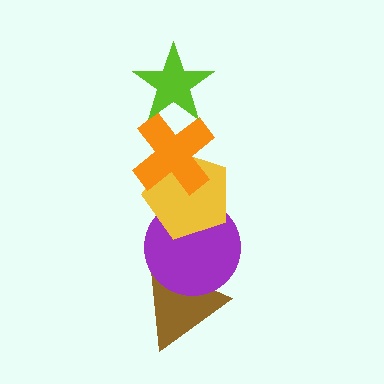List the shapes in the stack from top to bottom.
From top to bottom: the lime star, the orange cross, the yellow pentagon, the purple circle, the brown triangle.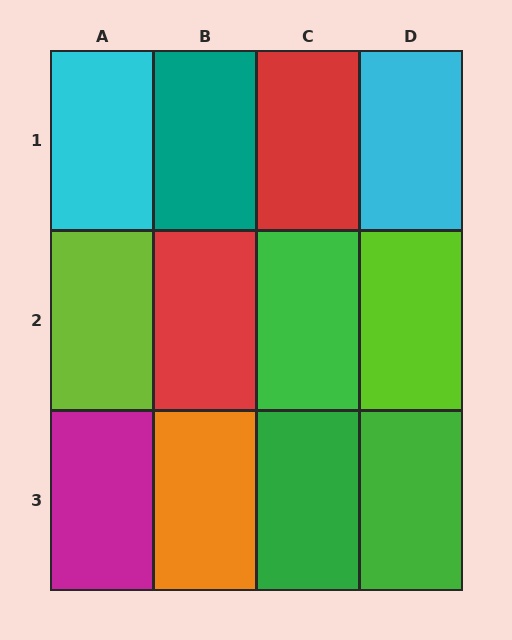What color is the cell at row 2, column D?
Lime.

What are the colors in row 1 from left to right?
Cyan, teal, red, cyan.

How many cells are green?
3 cells are green.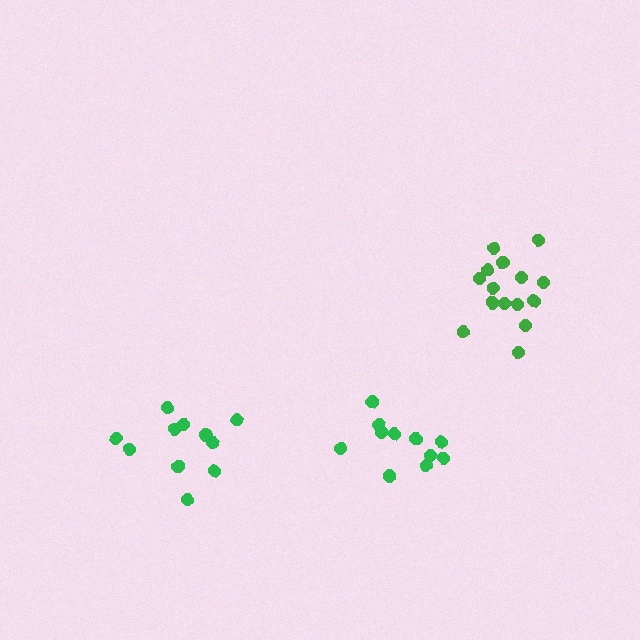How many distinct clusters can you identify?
There are 3 distinct clusters.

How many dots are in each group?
Group 1: 15 dots, Group 2: 11 dots, Group 3: 12 dots (38 total).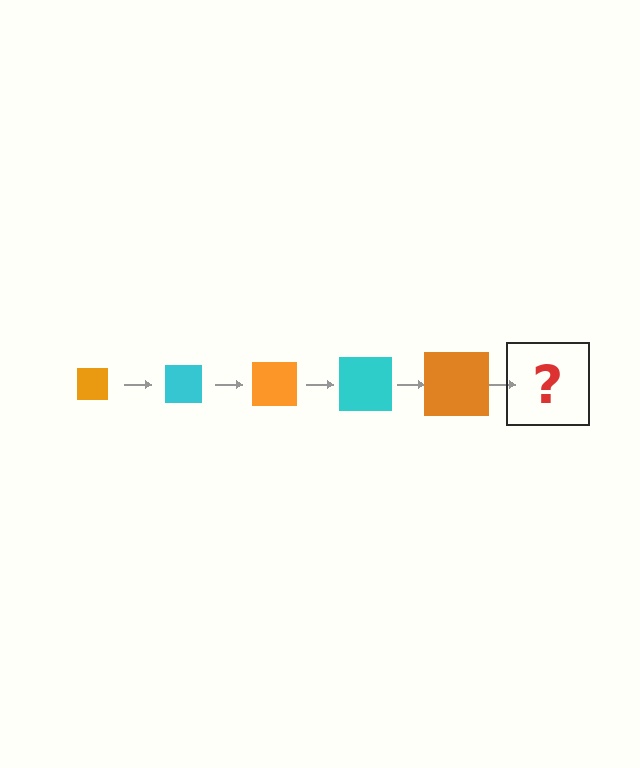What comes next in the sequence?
The next element should be a cyan square, larger than the previous one.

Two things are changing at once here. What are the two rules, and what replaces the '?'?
The two rules are that the square grows larger each step and the color cycles through orange and cyan. The '?' should be a cyan square, larger than the previous one.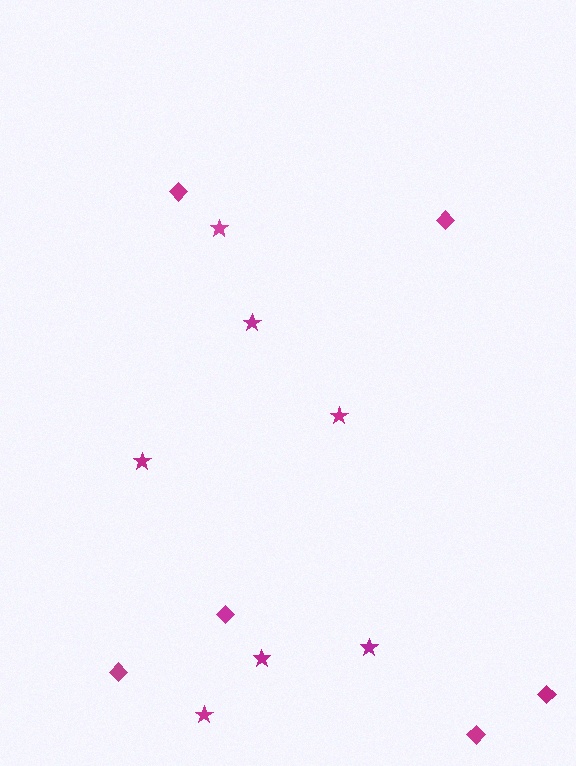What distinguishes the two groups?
There are 2 groups: one group of stars (7) and one group of diamonds (6).